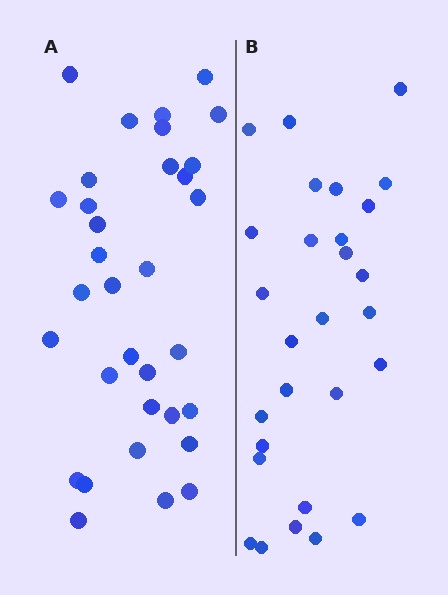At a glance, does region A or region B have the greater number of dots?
Region A (the left region) has more dots.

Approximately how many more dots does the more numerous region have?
Region A has about 5 more dots than region B.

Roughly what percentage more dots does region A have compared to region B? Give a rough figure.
About 20% more.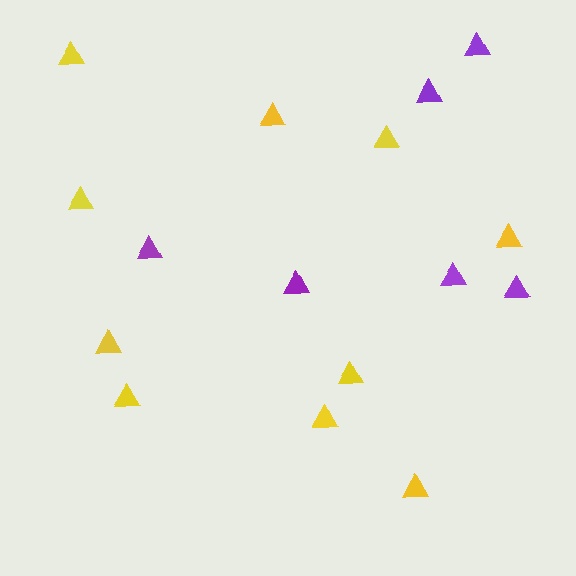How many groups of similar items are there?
There are 2 groups: one group of yellow triangles (10) and one group of purple triangles (6).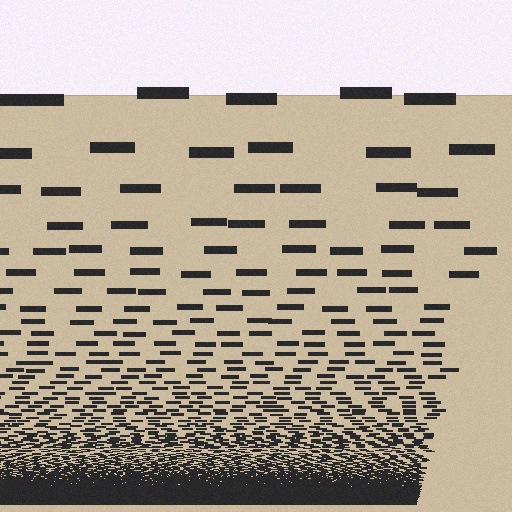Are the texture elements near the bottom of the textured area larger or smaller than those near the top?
Smaller. The gradient is inverted — elements near the bottom are smaller and denser.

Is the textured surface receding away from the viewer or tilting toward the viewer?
The surface appears to tilt toward the viewer. Texture elements get larger and sparser toward the top.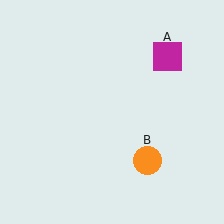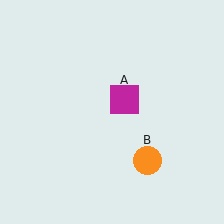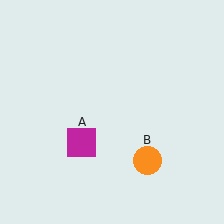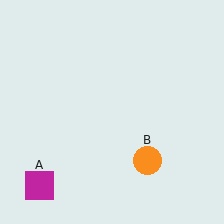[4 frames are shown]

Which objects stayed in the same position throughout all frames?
Orange circle (object B) remained stationary.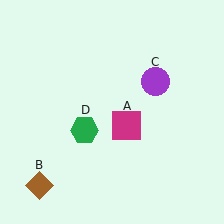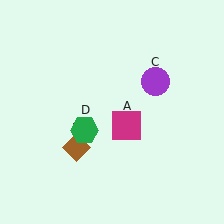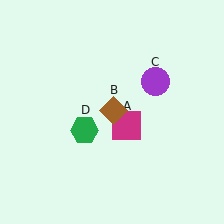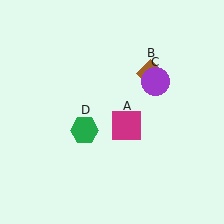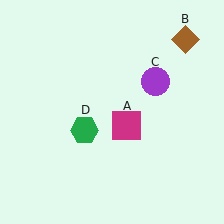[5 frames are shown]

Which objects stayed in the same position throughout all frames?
Magenta square (object A) and purple circle (object C) and green hexagon (object D) remained stationary.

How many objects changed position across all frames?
1 object changed position: brown diamond (object B).